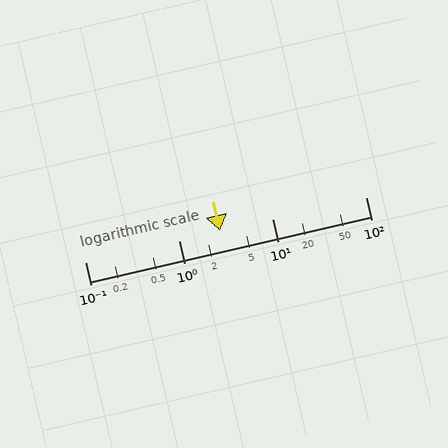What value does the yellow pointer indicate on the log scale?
The pointer indicates approximately 2.8.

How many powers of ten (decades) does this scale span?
The scale spans 3 decades, from 0.1 to 100.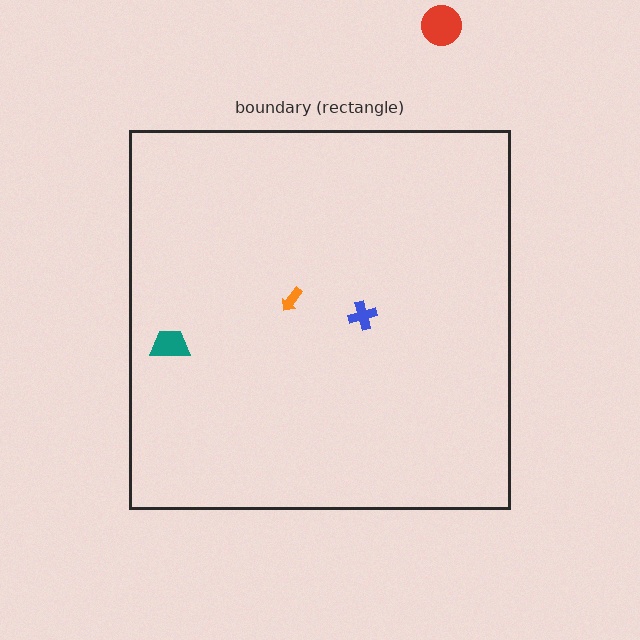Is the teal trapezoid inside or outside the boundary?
Inside.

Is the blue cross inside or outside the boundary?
Inside.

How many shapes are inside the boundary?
3 inside, 1 outside.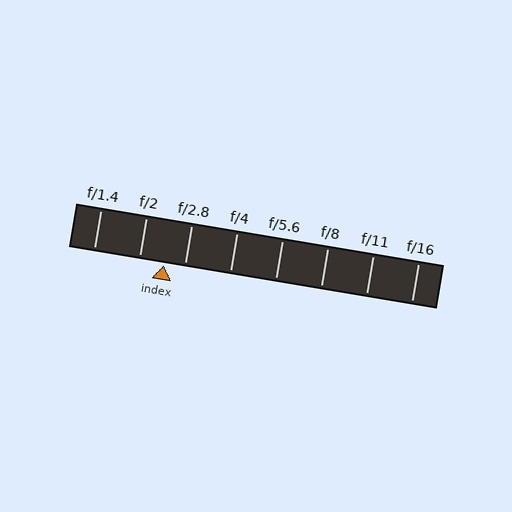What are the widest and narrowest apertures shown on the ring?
The widest aperture shown is f/1.4 and the narrowest is f/16.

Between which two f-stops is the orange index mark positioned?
The index mark is between f/2 and f/2.8.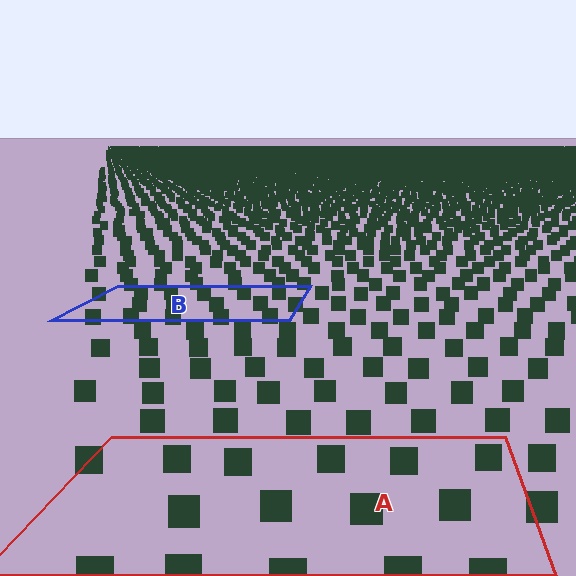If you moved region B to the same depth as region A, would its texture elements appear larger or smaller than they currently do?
They would appear larger. At a closer depth, the same texture elements are projected at a bigger on-screen size.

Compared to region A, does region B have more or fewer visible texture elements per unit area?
Region B has more texture elements per unit area — they are packed more densely because it is farther away.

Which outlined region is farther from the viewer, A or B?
Region B is farther from the viewer — the texture elements inside it appear smaller and more densely packed.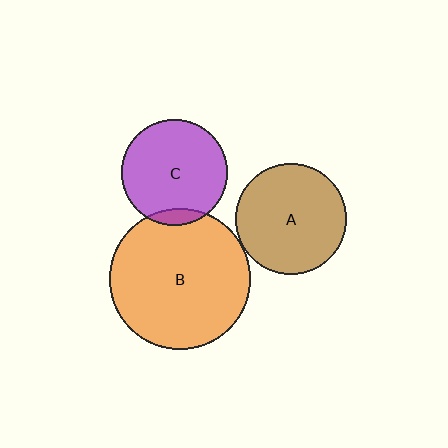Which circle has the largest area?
Circle B (orange).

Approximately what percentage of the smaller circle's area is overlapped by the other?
Approximately 10%.